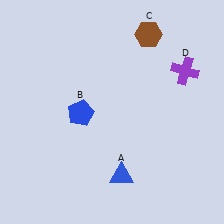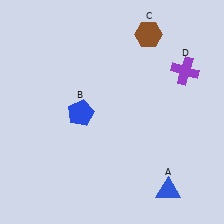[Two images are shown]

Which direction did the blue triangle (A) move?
The blue triangle (A) moved right.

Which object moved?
The blue triangle (A) moved right.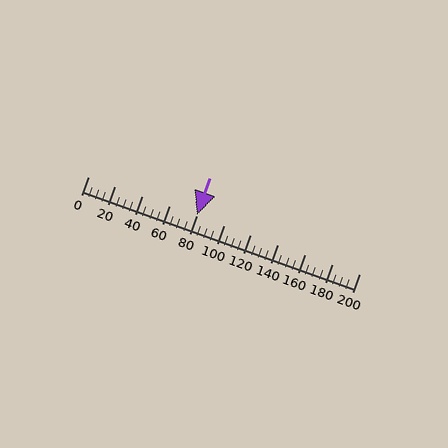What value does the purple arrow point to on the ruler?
The purple arrow points to approximately 80.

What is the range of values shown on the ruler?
The ruler shows values from 0 to 200.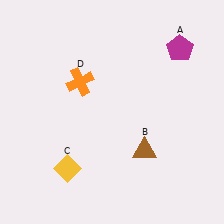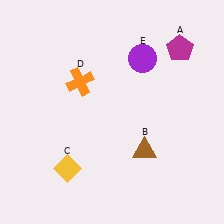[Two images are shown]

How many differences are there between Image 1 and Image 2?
There is 1 difference between the two images.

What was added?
A purple circle (E) was added in Image 2.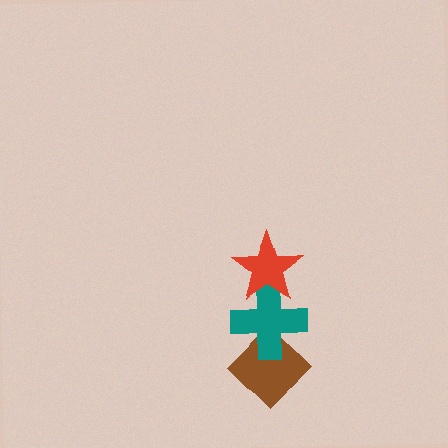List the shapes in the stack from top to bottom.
From top to bottom: the red star, the teal cross, the brown diamond.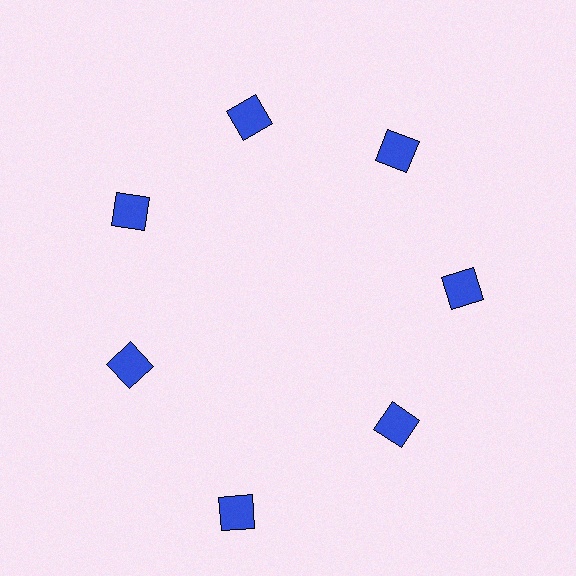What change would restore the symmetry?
The symmetry would be restored by moving it inward, back onto the ring so that all 7 squares sit at equal angles and equal distance from the center.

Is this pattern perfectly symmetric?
No. The 7 blue squares are arranged in a ring, but one element near the 6 o'clock position is pushed outward from the center, breaking the 7-fold rotational symmetry.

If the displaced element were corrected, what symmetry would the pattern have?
It would have 7-fold rotational symmetry — the pattern would map onto itself every 51 degrees.